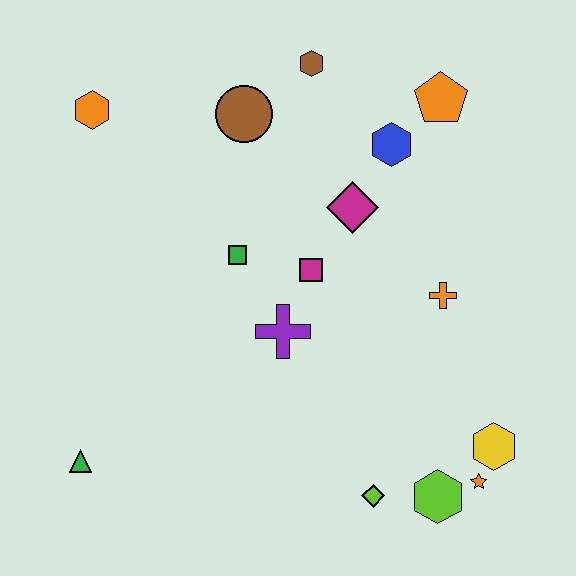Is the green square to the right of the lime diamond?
No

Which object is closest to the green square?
The magenta square is closest to the green square.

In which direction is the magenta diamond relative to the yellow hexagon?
The magenta diamond is above the yellow hexagon.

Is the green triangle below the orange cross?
Yes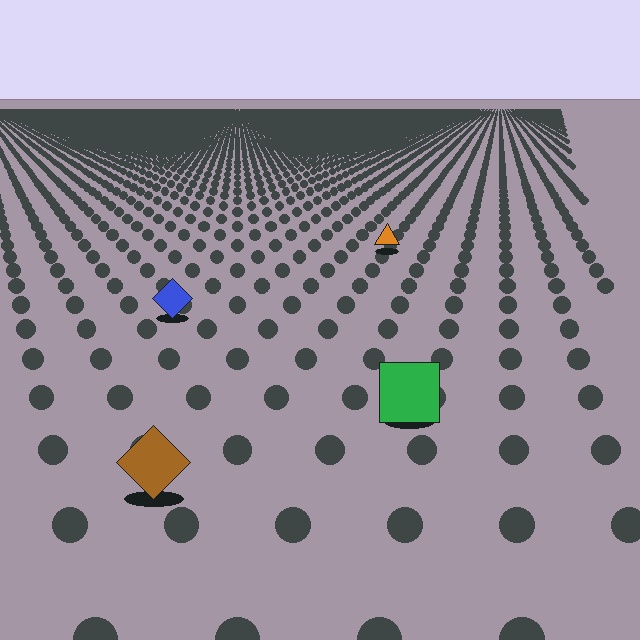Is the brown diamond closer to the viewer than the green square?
Yes. The brown diamond is closer — you can tell from the texture gradient: the ground texture is coarser near it.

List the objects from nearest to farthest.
From nearest to farthest: the brown diamond, the green square, the blue diamond, the orange triangle.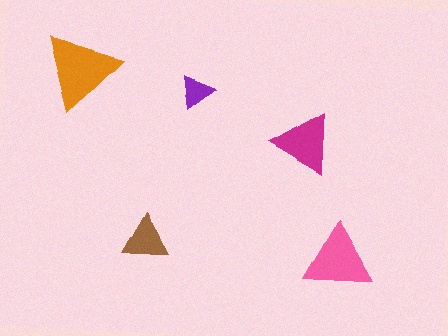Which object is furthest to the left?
The orange triangle is leftmost.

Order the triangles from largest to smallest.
the orange one, the pink one, the magenta one, the brown one, the purple one.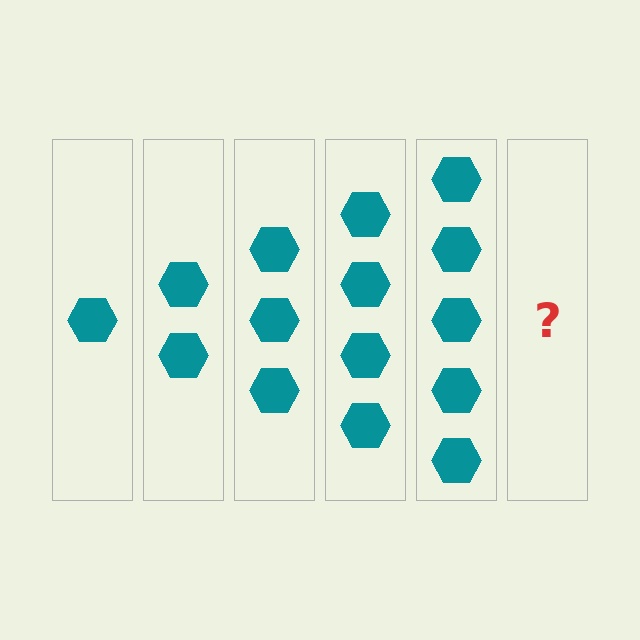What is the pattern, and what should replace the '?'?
The pattern is that each step adds one more hexagon. The '?' should be 6 hexagons.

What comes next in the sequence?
The next element should be 6 hexagons.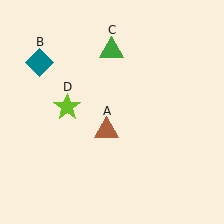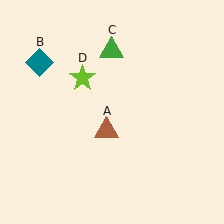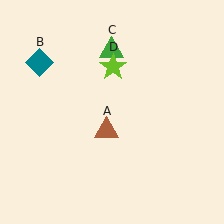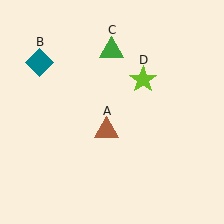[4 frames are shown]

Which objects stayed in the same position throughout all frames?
Brown triangle (object A) and teal diamond (object B) and green triangle (object C) remained stationary.